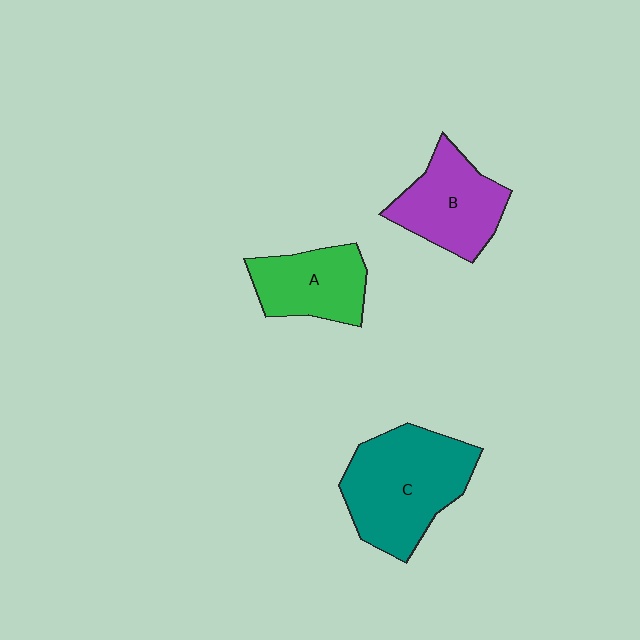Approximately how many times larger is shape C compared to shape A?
Approximately 1.6 times.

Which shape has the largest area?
Shape C (teal).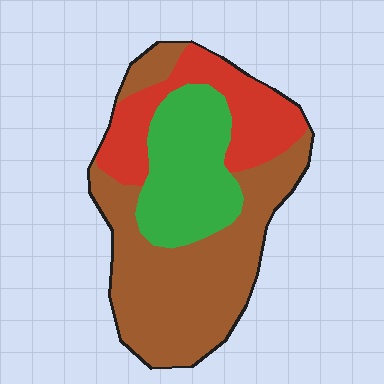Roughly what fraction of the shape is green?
Green covers around 25% of the shape.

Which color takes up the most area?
Brown, at roughly 50%.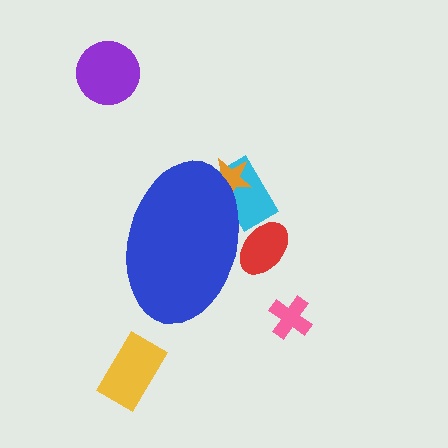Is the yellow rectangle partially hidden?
No, the yellow rectangle is fully visible.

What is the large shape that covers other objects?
A blue ellipse.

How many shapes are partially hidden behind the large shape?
3 shapes are partially hidden.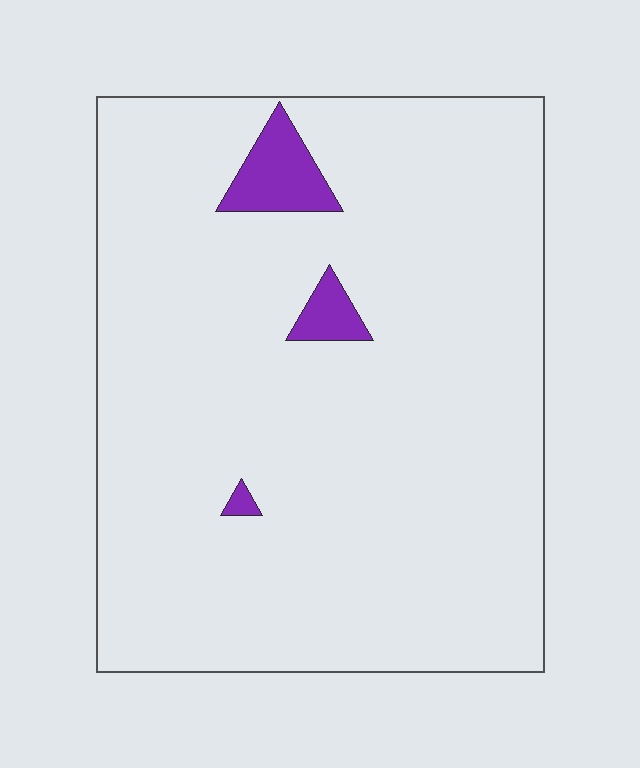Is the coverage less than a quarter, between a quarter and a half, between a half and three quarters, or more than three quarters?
Less than a quarter.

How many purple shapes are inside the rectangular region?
3.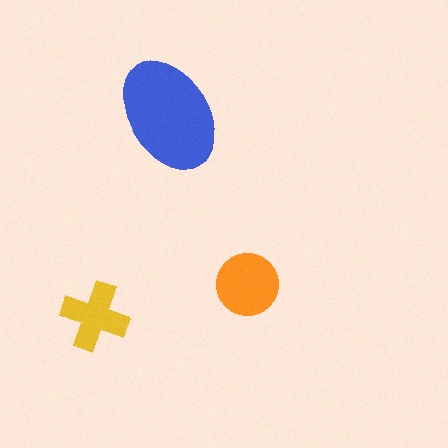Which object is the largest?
The blue ellipse.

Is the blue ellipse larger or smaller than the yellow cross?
Larger.